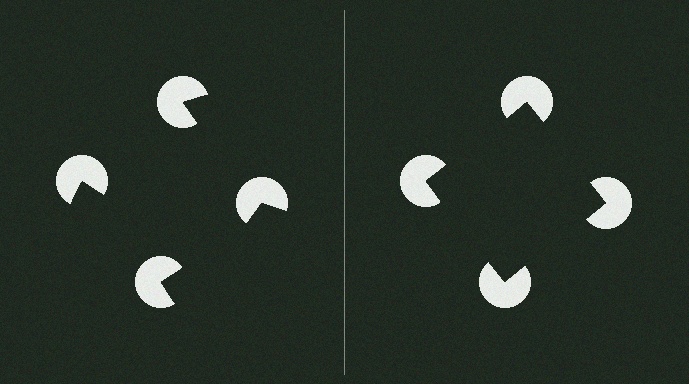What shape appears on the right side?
An illusory square.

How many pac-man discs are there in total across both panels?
8 — 4 on each side.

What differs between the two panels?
The pac-man discs are positioned identically on both sides; only the wedge orientations differ. On the right they align to a square; on the left they are misaligned.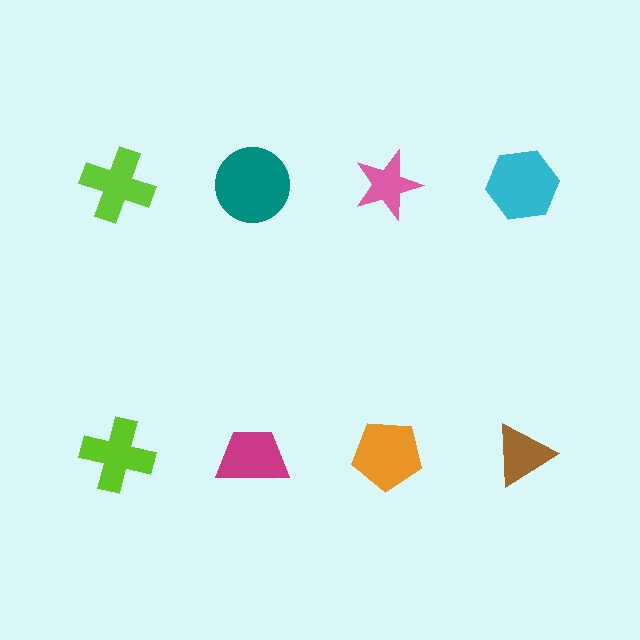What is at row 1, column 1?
A lime cross.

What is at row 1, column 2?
A teal circle.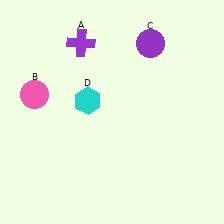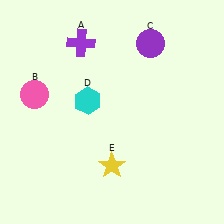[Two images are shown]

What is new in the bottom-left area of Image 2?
A yellow star (E) was added in the bottom-left area of Image 2.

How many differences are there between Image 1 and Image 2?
There is 1 difference between the two images.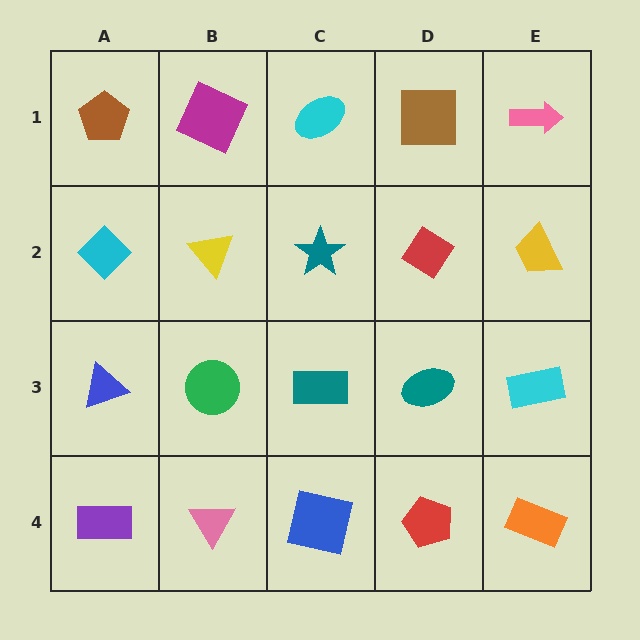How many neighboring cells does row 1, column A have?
2.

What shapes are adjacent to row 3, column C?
A teal star (row 2, column C), a blue square (row 4, column C), a green circle (row 3, column B), a teal ellipse (row 3, column D).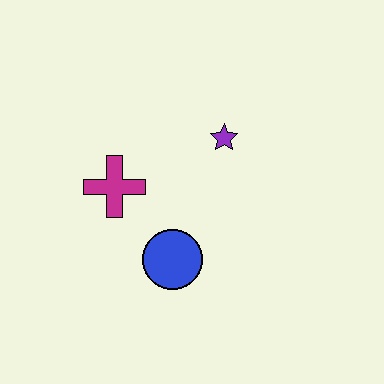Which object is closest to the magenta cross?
The blue circle is closest to the magenta cross.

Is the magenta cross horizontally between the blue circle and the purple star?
No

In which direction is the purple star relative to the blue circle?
The purple star is above the blue circle.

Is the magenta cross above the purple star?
No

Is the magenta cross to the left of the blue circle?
Yes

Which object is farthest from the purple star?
The blue circle is farthest from the purple star.